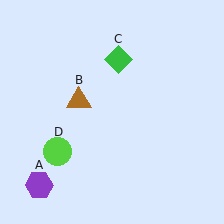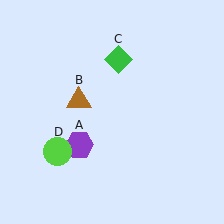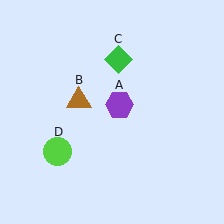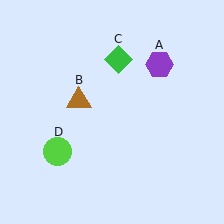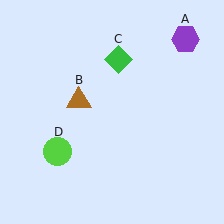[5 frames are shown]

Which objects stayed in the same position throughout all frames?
Brown triangle (object B) and green diamond (object C) and lime circle (object D) remained stationary.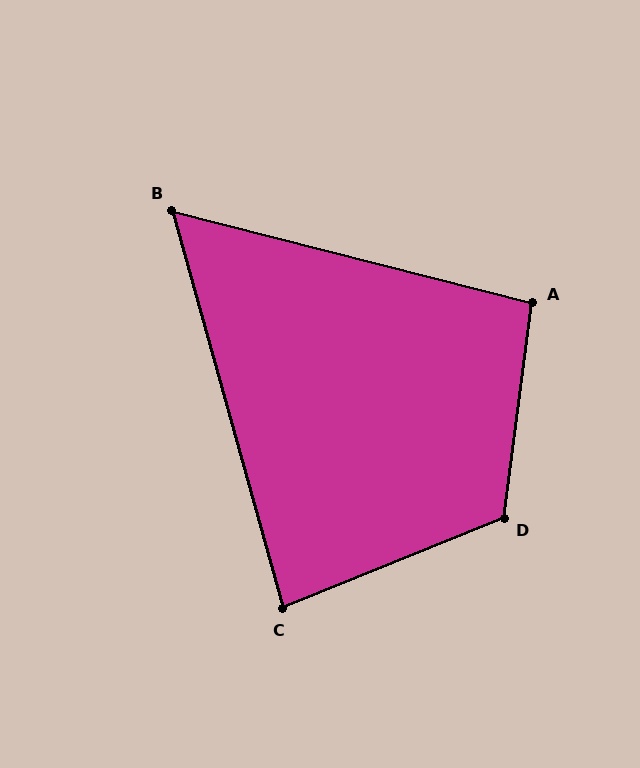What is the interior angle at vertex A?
Approximately 97 degrees (obtuse).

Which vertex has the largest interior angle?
D, at approximately 120 degrees.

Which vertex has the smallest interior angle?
B, at approximately 60 degrees.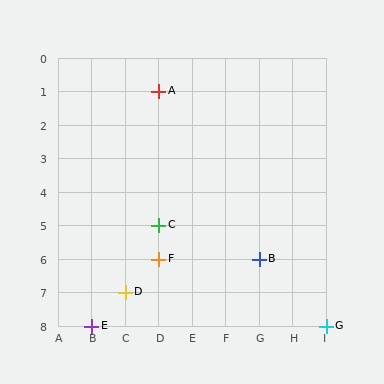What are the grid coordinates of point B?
Point B is at grid coordinates (G, 6).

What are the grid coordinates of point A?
Point A is at grid coordinates (D, 1).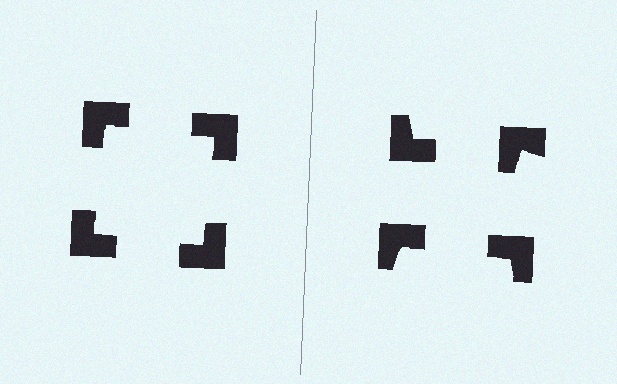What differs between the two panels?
The notched squares are positioned identically on both sides; only the wedge orientations differ. On the left they align to a square; on the right they are misaligned.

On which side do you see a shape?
An illusory square appears on the left side. On the right side the wedge cuts are rotated, so no coherent shape forms.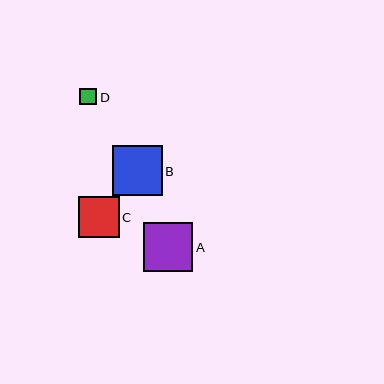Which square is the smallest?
Square D is the smallest with a size of approximately 17 pixels.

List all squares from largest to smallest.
From largest to smallest: B, A, C, D.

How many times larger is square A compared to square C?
Square A is approximately 1.2 times the size of square C.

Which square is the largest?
Square B is the largest with a size of approximately 50 pixels.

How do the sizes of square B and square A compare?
Square B and square A are approximately the same size.